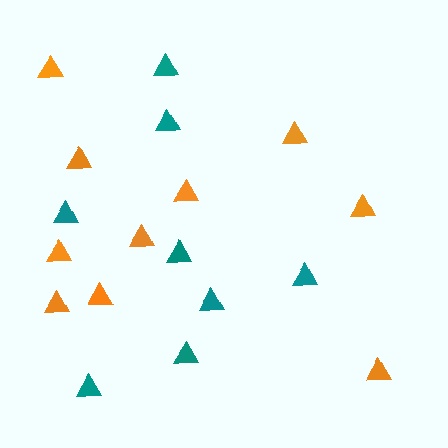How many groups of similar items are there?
There are 2 groups: one group of orange triangles (10) and one group of teal triangles (8).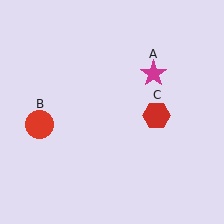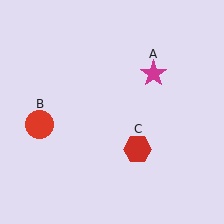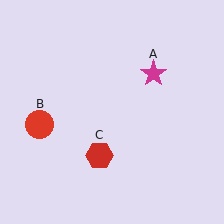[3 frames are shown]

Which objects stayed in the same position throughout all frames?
Magenta star (object A) and red circle (object B) remained stationary.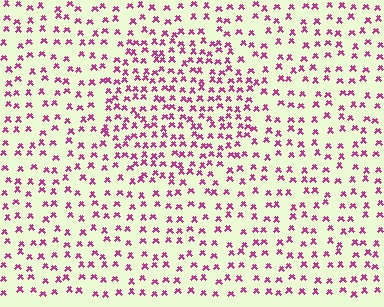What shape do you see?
I see a circle.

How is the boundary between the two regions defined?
The boundary is defined by a change in element density (approximately 1.7x ratio). All elements are the same color, size, and shape.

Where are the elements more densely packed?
The elements are more densely packed inside the circle boundary.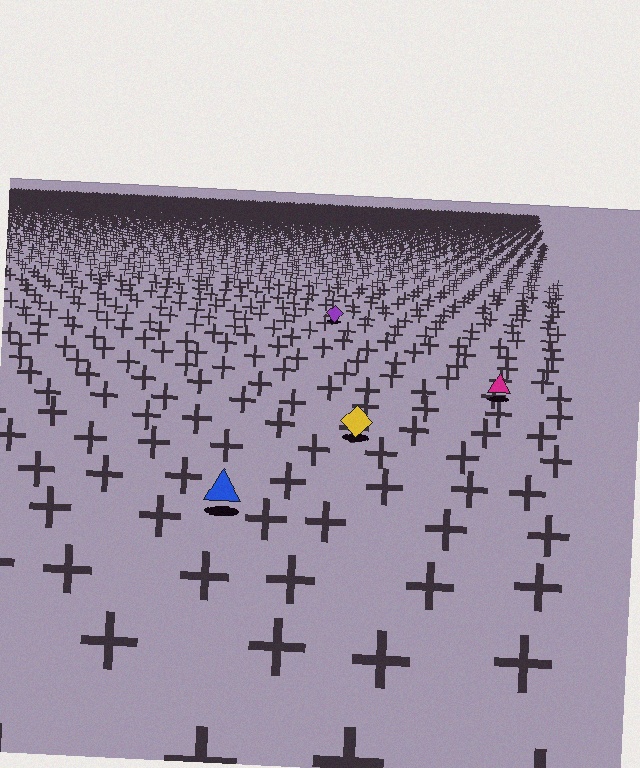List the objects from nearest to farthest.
From nearest to farthest: the blue triangle, the yellow diamond, the magenta triangle, the purple diamond.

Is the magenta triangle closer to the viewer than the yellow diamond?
No. The yellow diamond is closer — you can tell from the texture gradient: the ground texture is coarser near it.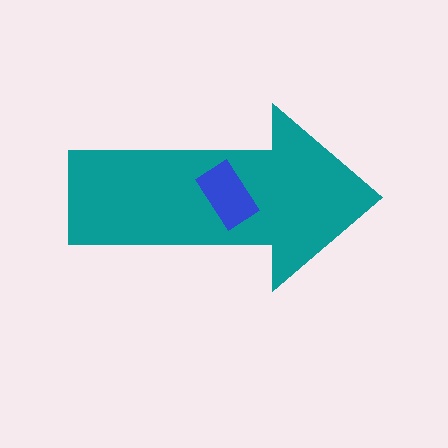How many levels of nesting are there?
2.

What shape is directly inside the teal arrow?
The blue rectangle.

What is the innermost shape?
The blue rectangle.